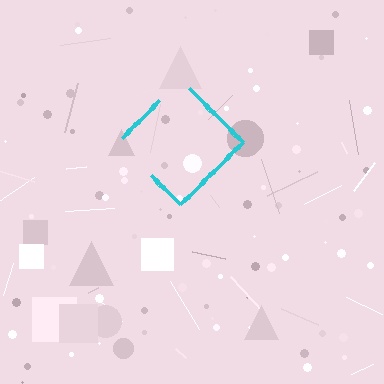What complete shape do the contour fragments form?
The contour fragments form a diamond.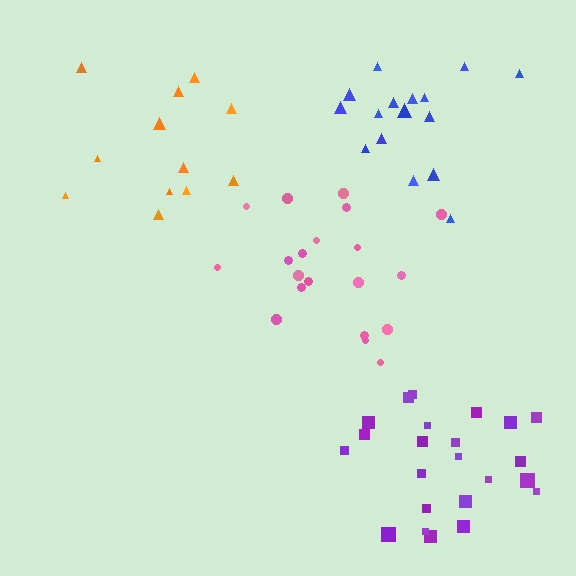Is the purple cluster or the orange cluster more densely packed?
Purple.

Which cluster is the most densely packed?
Purple.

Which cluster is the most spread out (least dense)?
Orange.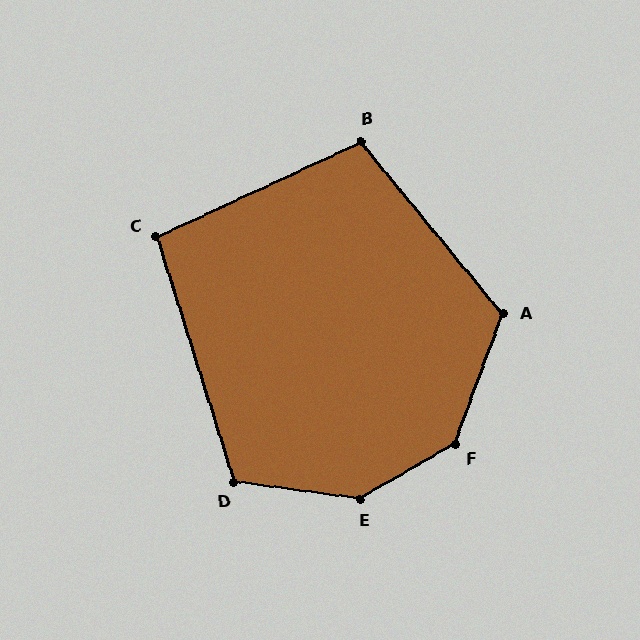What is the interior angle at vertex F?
Approximately 140 degrees (obtuse).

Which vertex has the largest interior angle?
E, at approximately 142 degrees.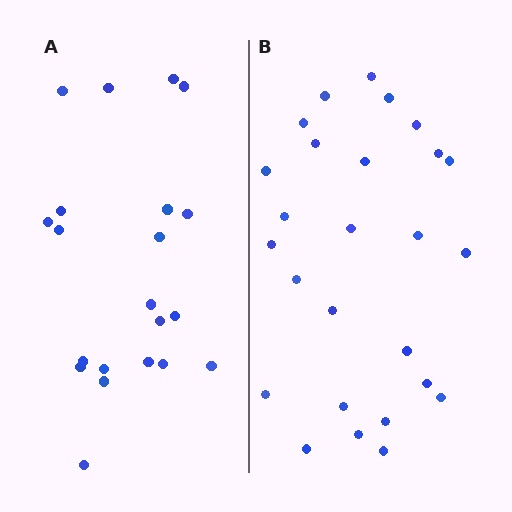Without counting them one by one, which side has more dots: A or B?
Region B (the right region) has more dots.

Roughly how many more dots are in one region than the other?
Region B has about 5 more dots than region A.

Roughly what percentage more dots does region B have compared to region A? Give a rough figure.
About 25% more.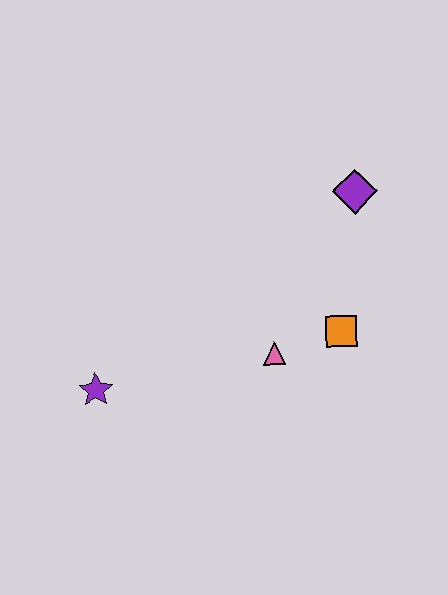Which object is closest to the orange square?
The pink triangle is closest to the orange square.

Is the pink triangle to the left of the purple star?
No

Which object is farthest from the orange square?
The purple star is farthest from the orange square.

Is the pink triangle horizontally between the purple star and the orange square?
Yes